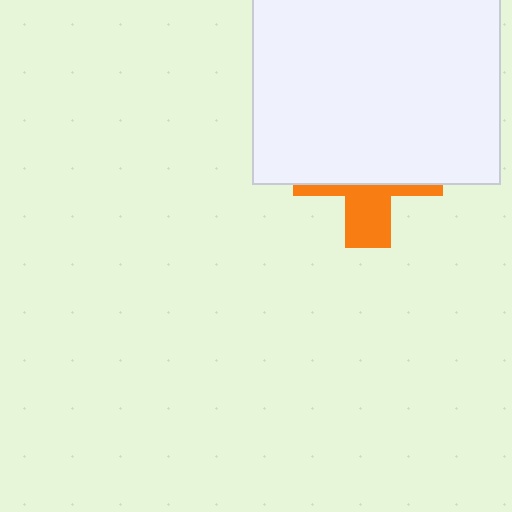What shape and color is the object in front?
The object in front is a white square.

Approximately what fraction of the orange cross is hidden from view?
Roughly 66% of the orange cross is hidden behind the white square.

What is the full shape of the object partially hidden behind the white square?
The partially hidden object is an orange cross.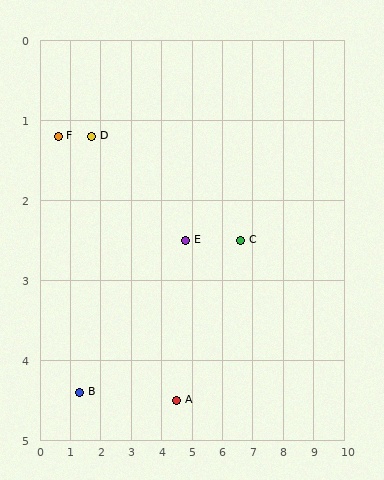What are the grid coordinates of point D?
Point D is at approximately (1.7, 1.2).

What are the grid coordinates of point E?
Point E is at approximately (4.8, 2.5).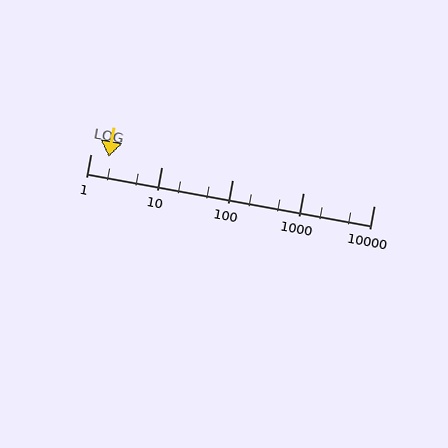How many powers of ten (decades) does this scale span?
The scale spans 4 decades, from 1 to 10000.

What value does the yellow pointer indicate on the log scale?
The pointer indicates approximately 1.8.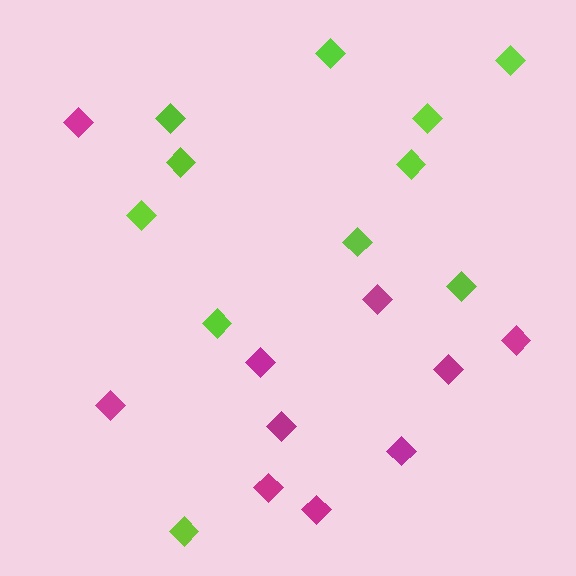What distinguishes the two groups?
There are 2 groups: one group of magenta diamonds (10) and one group of lime diamonds (11).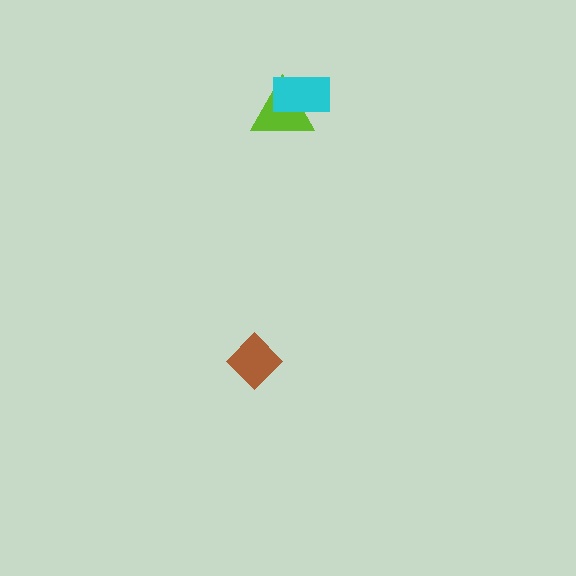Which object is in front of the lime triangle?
The cyan rectangle is in front of the lime triangle.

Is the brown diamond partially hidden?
No, no other shape covers it.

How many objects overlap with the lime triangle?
1 object overlaps with the lime triangle.